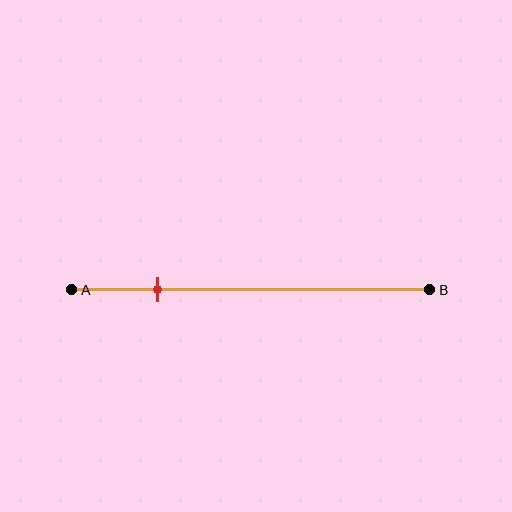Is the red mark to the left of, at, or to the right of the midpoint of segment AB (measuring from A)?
The red mark is to the left of the midpoint of segment AB.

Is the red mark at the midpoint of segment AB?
No, the mark is at about 25% from A, not at the 50% midpoint.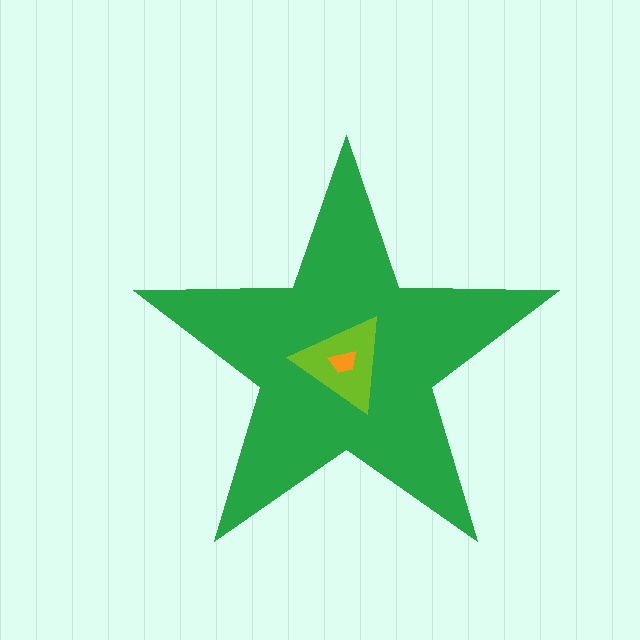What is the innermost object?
The orange trapezoid.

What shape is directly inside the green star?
The lime triangle.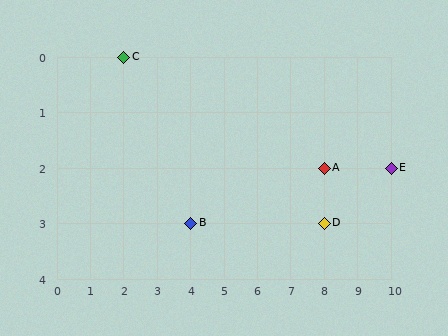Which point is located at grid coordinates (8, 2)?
Point A is at (8, 2).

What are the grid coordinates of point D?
Point D is at grid coordinates (8, 3).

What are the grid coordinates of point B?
Point B is at grid coordinates (4, 3).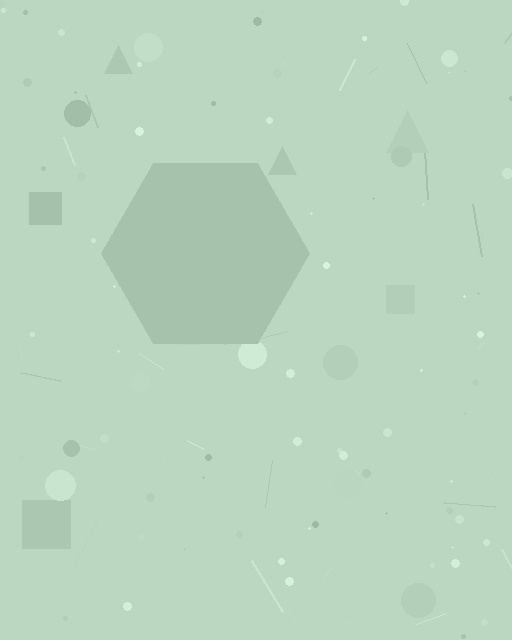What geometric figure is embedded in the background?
A hexagon is embedded in the background.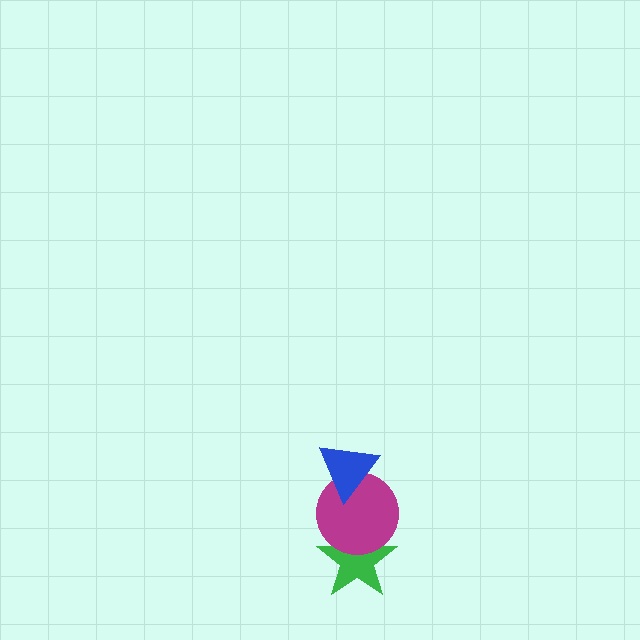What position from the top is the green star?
The green star is 3rd from the top.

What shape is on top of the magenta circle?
The blue triangle is on top of the magenta circle.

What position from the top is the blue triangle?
The blue triangle is 1st from the top.